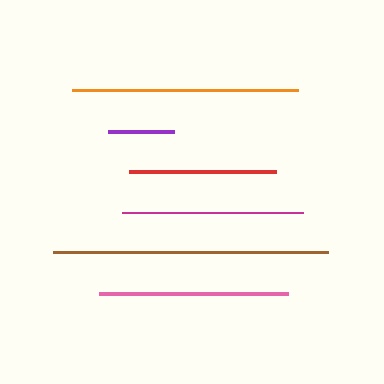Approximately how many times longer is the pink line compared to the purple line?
The pink line is approximately 2.8 times the length of the purple line.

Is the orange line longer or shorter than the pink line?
The orange line is longer than the pink line.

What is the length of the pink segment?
The pink segment is approximately 189 pixels long.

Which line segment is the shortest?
The purple line is the shortest at approximately 67 pixels.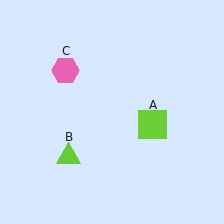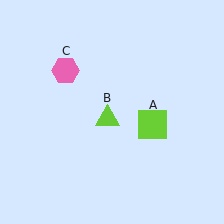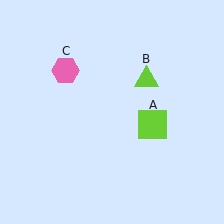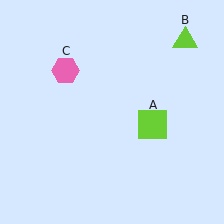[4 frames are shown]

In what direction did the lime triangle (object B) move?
The lime triangle (object B) moved up and to the right.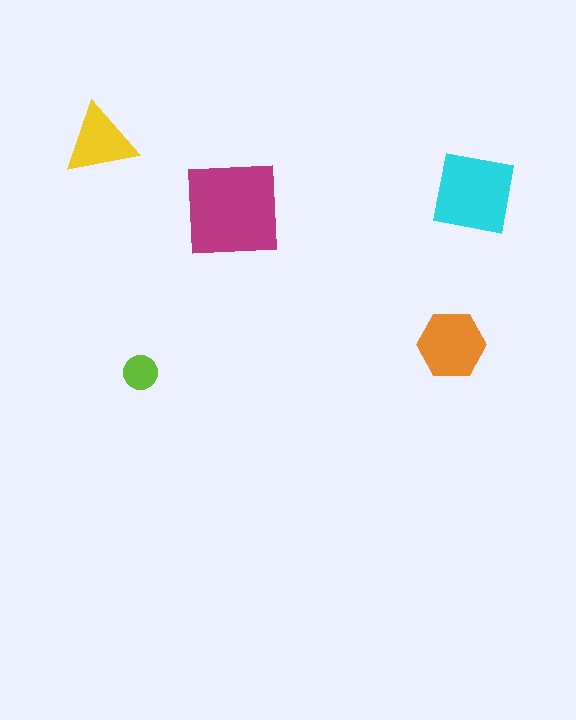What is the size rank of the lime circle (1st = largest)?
5th.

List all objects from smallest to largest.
The lime circle, the yellow triangle, the orange hexagon, the cyan square, the magenta square.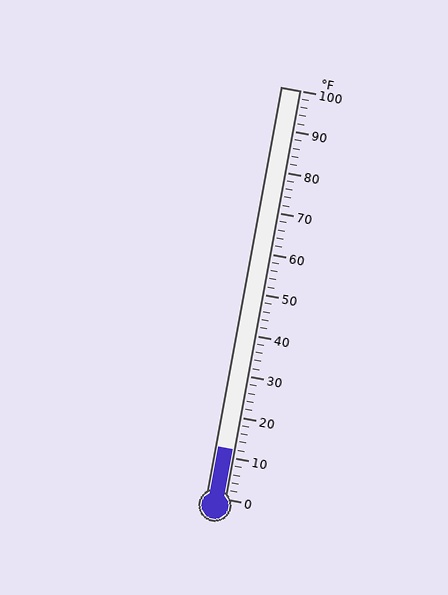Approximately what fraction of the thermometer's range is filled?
The thermometer is filled to approximately 10% of its range.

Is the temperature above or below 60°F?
The temperature is below 60°F.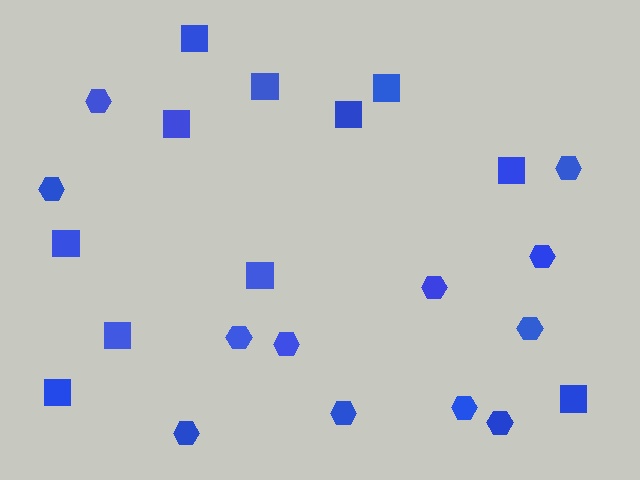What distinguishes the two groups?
There are 2 groups: one group of hexagons (12) and one group of squares (11).